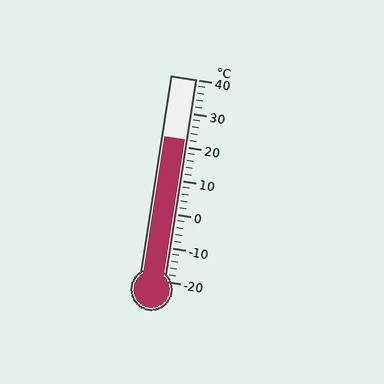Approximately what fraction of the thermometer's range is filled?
The thermometer is filled to approximately 70% of its range.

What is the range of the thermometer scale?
The thermometer scale ranges from -20°C to 40°C.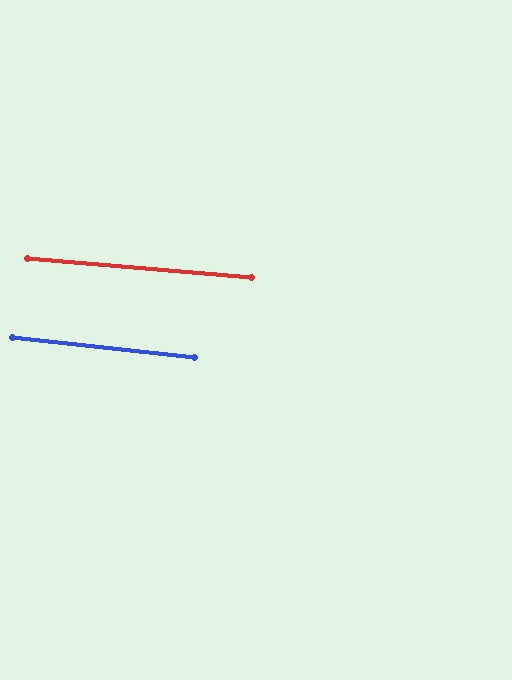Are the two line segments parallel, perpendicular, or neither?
Parallel — their directions differ by only 1.3°.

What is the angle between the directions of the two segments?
Approximately 1 degree.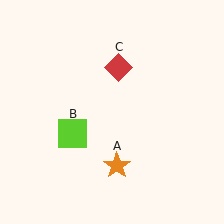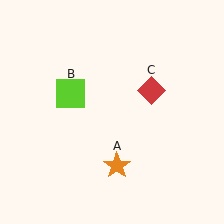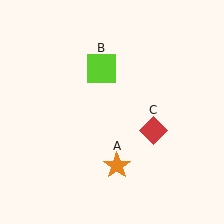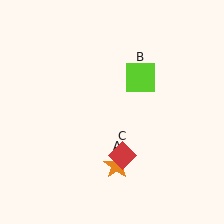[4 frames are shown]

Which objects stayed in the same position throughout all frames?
Orange star (object A) remained stationary.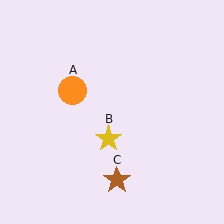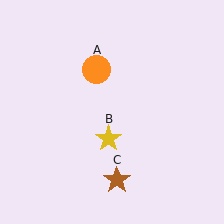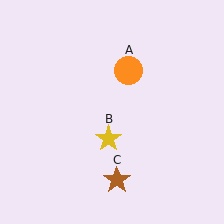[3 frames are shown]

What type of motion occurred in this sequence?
The orange circle (object A) rotated clockwise around the center of the scene.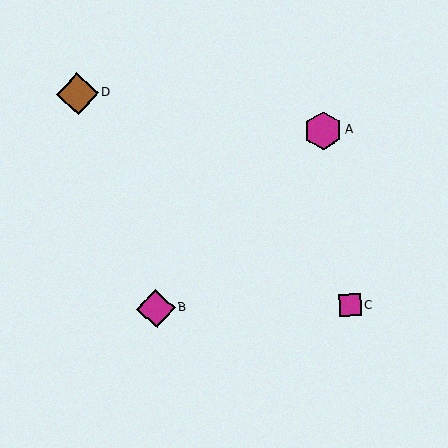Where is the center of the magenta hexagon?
The center of the magenta hexagon is at (323, 131).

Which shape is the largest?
The brown diamond (labeled D) is the largest.